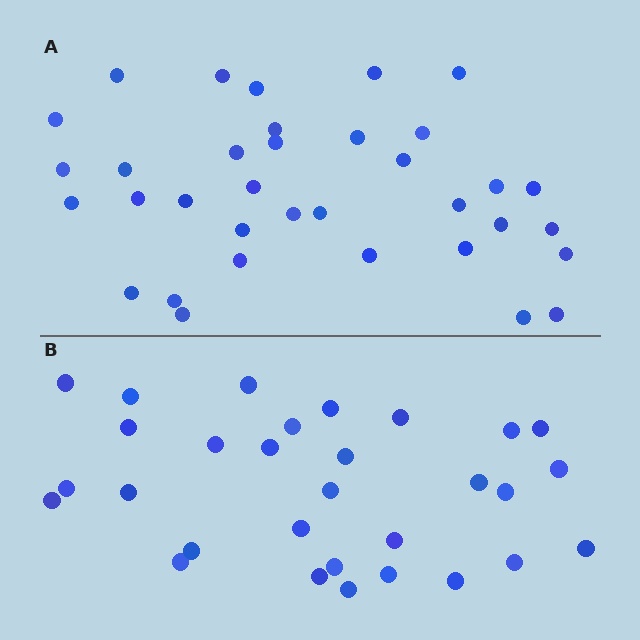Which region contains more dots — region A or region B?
Region A (the top region) has more dots.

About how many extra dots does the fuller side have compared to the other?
Region A has about 5 more dots than region B.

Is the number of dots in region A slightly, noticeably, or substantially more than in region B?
Region A has only slightly more — the two regions are fairly close. The ratio is roughly 1.2 to 1.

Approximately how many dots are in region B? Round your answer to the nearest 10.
About 30 dots.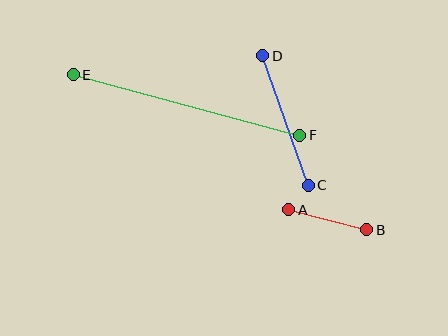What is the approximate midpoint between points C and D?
The midpoint is at approximately (286, 120) pixels.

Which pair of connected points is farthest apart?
Points E and F are farthest apart.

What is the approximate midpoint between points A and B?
The midpoint is at approximately (328, 220) pixels.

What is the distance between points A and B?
The distance is approximately 80 pixels.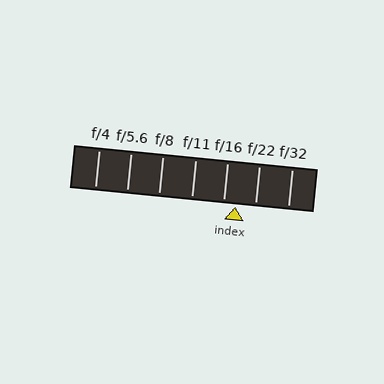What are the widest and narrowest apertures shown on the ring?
The widest aperture shown is f/4 and the narrowest is f/32.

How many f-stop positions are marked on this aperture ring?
There are 7 f-stop positions marked.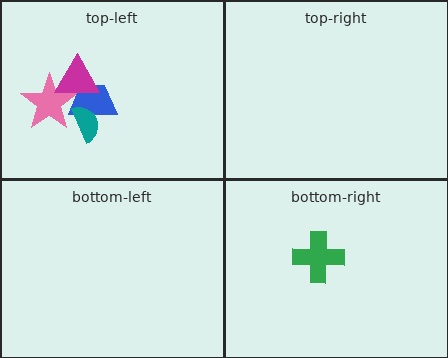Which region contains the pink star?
The top-left region.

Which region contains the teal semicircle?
The top-left region.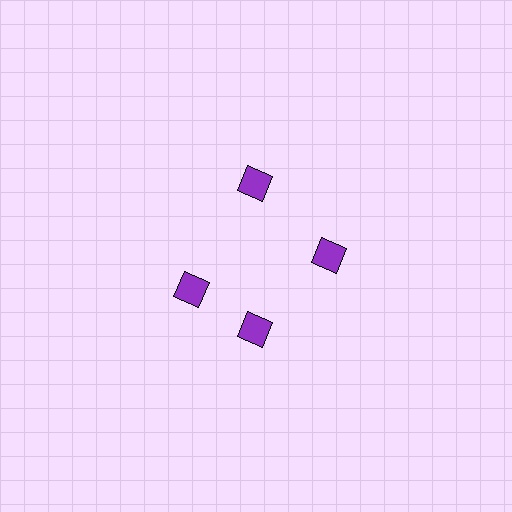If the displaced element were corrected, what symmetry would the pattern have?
It would have 4-fold rotational symmetry — the pattern would map onto itself every 90 degrees.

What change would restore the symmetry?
The symmetry would be restored by rotating it back into even spacing with its neighbors so that all 4 diamonds sit at equal angles and equal distance from the center.